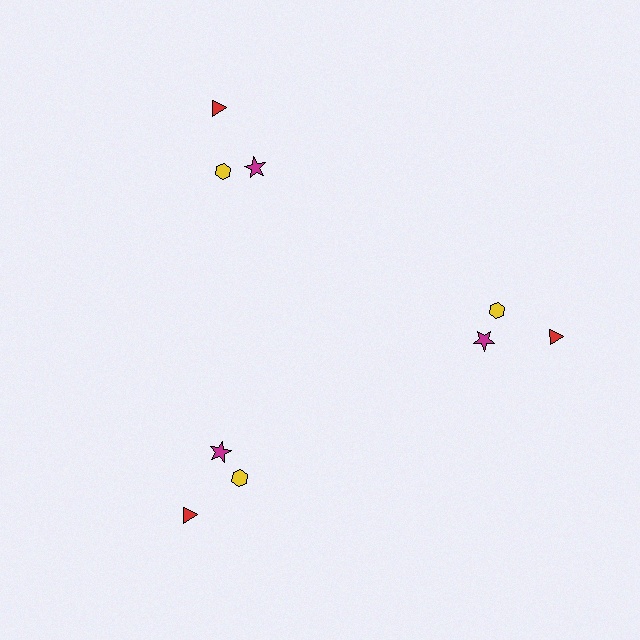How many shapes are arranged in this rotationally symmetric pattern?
There are 9 shapes, arranged in 3 groups of 3.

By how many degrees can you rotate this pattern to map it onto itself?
The pattern maps onto itself every 120 degrees of rotation.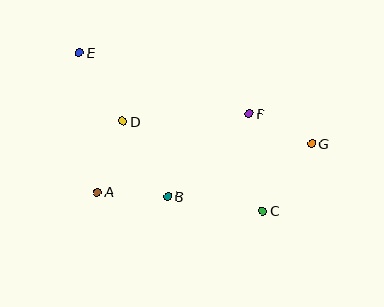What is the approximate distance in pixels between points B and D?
The distance between B and D is approximately 88 pixels.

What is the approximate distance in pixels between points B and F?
The distance between B and F is approximately 116 pixels.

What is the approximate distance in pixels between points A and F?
The distance between A and F is approximately 171 pixels.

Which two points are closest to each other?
Points F and G are closest to each other.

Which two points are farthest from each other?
Points E and G are farthest from each other.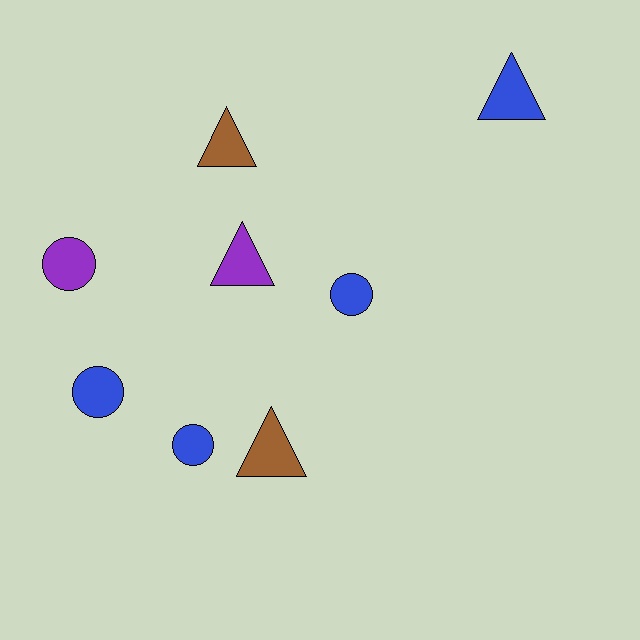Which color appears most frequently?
Blue, with 4 objects.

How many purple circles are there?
There is 1 purple circle.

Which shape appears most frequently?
Triangle, with 4 objects.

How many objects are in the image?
There are 8 objects.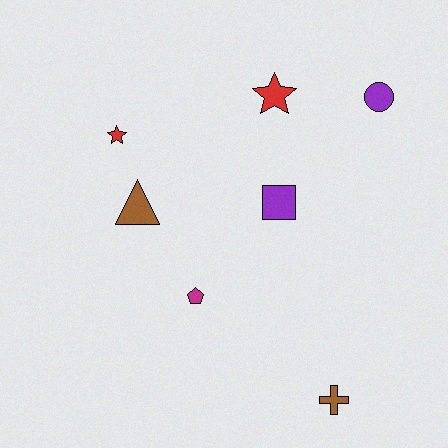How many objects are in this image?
There are 7 objects.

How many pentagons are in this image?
There is 1 pentagon.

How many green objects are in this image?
There are no green objects.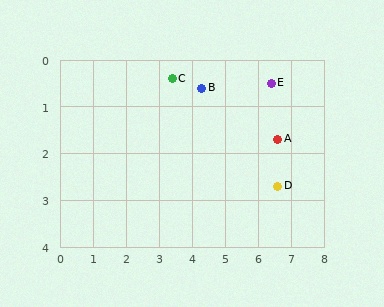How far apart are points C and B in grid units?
Points C and B are about 0.9 grid units apart.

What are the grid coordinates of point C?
Point C is at approximately (3.4, 0.4).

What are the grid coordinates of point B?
Point B is at approximately (4.3, 0.6).